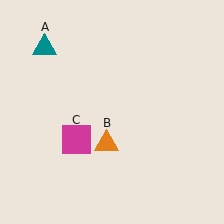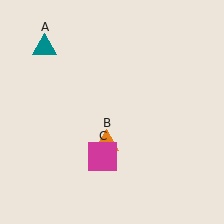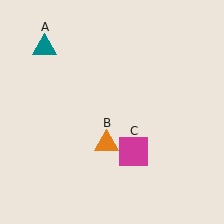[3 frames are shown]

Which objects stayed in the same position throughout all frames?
Teal triangle (object A) and orange triangle (object B) remained stationary.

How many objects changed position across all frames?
1 object changed position: magenta square (object C).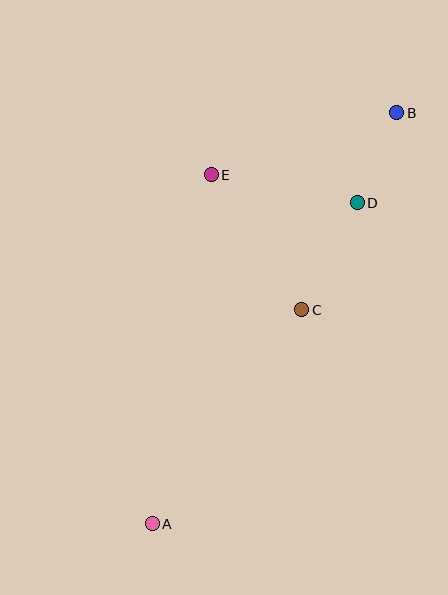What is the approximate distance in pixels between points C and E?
The distance between C and E is approximately 163 pixels.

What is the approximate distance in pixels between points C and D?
The distance between C and D is approximately 121 pixels.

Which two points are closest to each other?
Points B and D are closest to each other.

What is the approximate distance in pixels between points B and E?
The distance between B and E is approximately 196 pixels.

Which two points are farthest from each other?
Points A and B are farthest from each other.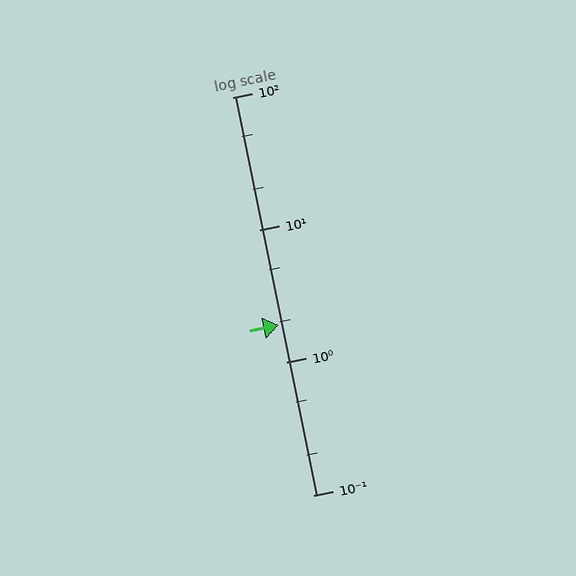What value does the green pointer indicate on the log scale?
The pointer indicates approximately 1.9.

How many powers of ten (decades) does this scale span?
The scale spans 3 decades, from 0.1 to 100.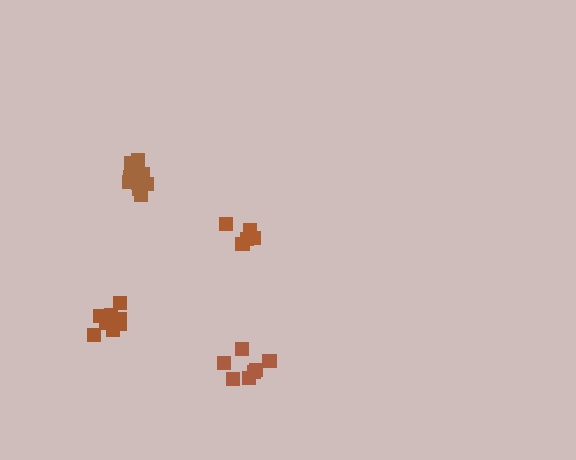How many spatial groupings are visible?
There are 4 spatial groupings.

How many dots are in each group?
Group 1: 6 dots, Group 2: 7 dots, Group 3: 9 dots, Group 4: 8 dots (30 total).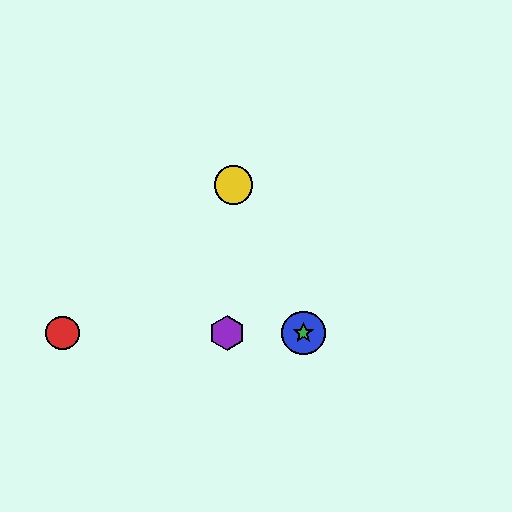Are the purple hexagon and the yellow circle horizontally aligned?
No, the purple hexagon is at y≈333 and the yellow circle is at y≈185.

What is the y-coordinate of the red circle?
The red circle is at y≈333.